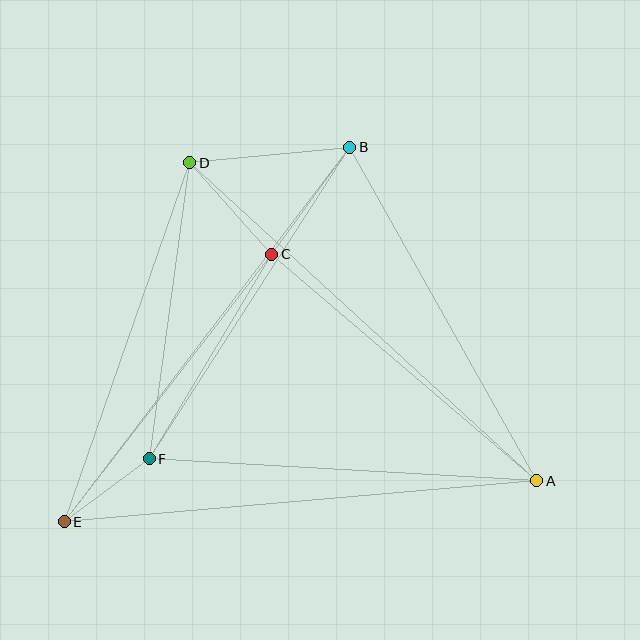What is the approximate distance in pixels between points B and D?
The distance between B and D is approximately 160 pixels.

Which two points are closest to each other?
Points E and F are closest to each other.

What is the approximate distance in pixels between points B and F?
The distance between B and F is approximately 370 pixels.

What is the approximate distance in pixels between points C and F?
The distance between C and F is approximately 238 pixels.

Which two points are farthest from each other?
Points A and E are farthest from each other.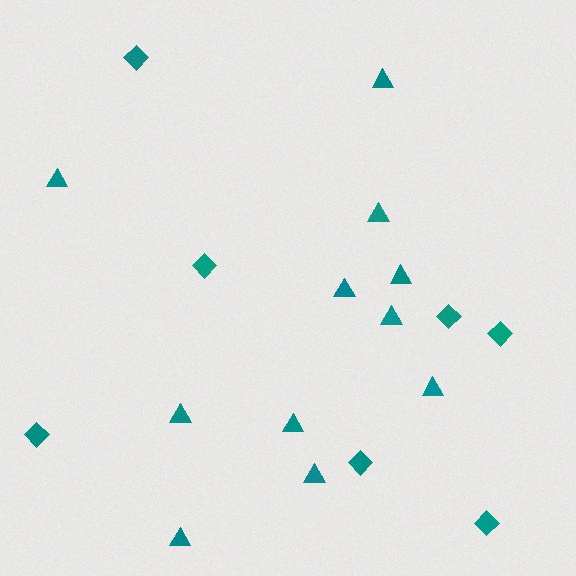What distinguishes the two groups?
There are 2 groups: one group of triangles (11) and one group of diamonds (7).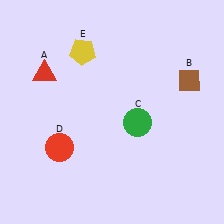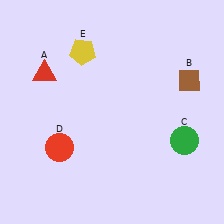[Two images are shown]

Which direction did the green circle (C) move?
The green circle (C) moved right.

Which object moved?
The green circle (C) moved right.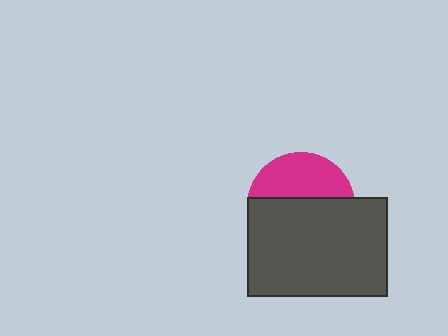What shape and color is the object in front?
The object in front is a dark gray rectangle.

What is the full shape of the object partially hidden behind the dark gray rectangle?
The partially hidden object is a magenta circle.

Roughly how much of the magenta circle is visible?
A small part of it is visible (roughly 40%).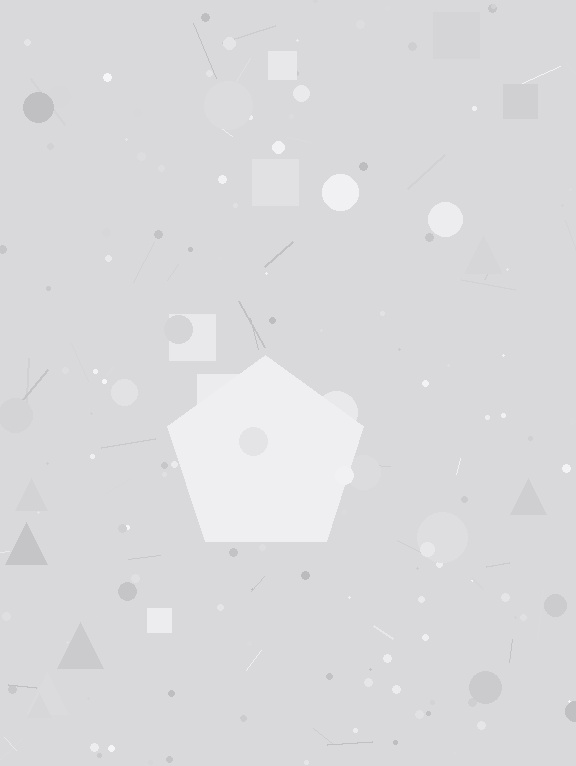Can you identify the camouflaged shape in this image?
The camouflaged shape is a pentagon.